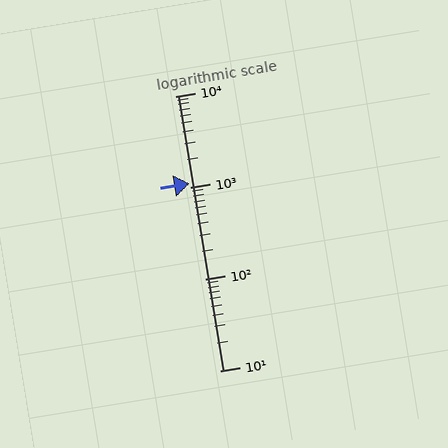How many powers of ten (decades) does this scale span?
The scale spans 3 decades, from 10 to 10000.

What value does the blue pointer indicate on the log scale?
The pointer indicates approximately 1100.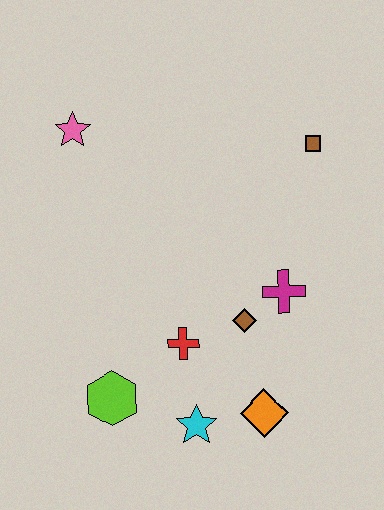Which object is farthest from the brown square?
The lime hexagon is farthest from the brown square.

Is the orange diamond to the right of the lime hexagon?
Yes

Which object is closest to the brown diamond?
The magenta cross is closest to the brown diamond.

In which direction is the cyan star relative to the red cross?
The cyan star is below the red cross.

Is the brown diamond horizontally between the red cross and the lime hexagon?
No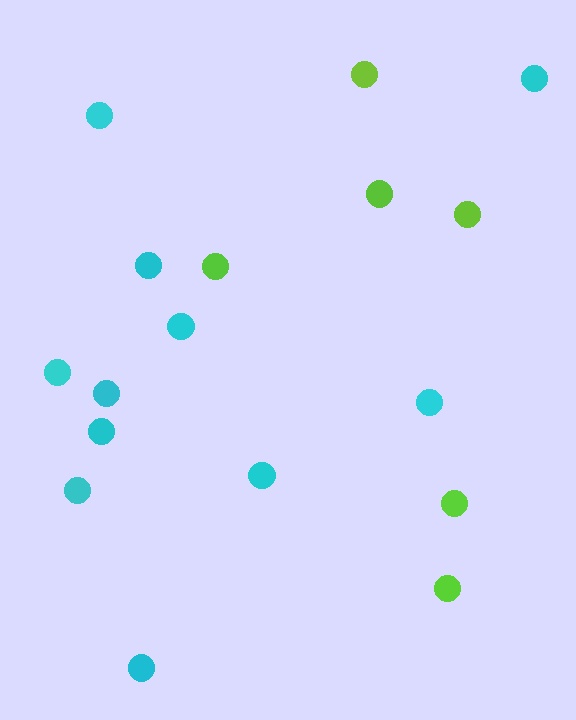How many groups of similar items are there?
There are 2 groups: one group of cyan circles (11) and one group of lime circles (6).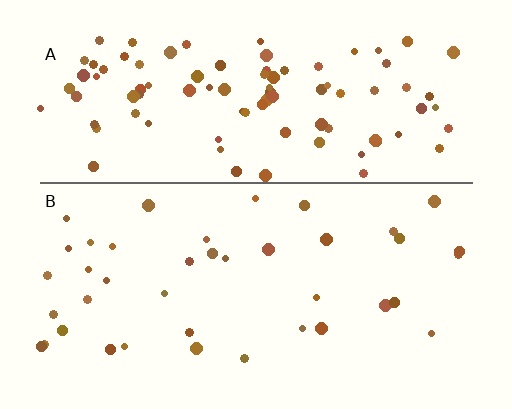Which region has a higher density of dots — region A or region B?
A (the top).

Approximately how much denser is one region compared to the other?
Approximately 2.6× — region A over region B.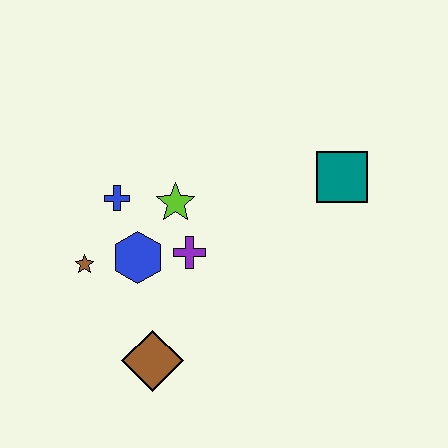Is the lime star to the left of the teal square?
Yes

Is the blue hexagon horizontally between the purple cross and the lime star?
No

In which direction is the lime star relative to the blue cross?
The lime star is to the right of the blue cross.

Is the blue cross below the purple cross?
No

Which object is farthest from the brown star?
The teal square is farthest from the brown star.